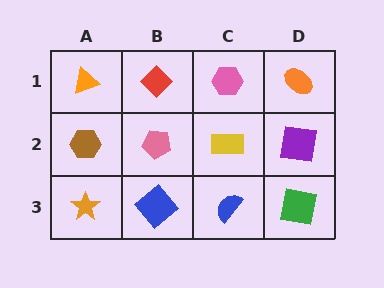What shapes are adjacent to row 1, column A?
A brown hexagon (row 2, column A), a red diamond (row 1, column B).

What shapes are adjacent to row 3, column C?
A yellow rectangle (row 2, column C), a blue diamond (row 3, column B), a green square (row 3, column D).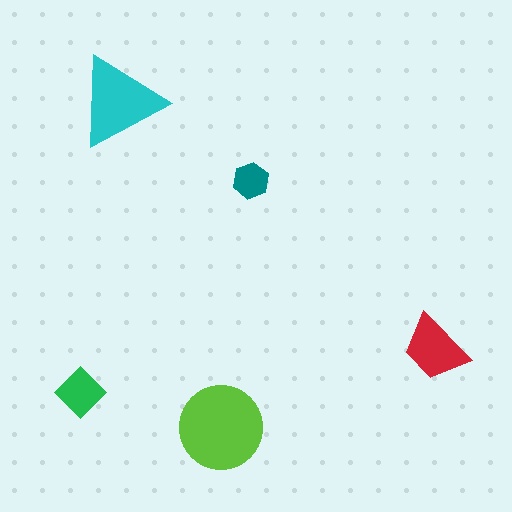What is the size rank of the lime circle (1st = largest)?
1st.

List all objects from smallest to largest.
The teal hexagon, the green diamond, the red trapezoid, the cyan triangle, the lime circle.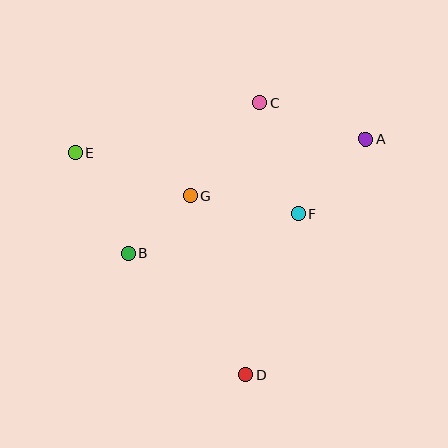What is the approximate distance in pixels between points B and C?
The distance between B and C is approximately 200 pixels.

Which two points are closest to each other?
Points B and G are closest to each other.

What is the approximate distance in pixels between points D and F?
The distance between D and F is approximately 170 pixels.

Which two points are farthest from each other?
Points A and E are farthest from each other.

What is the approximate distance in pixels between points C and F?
The distance between C and F is approximately 117 pixels.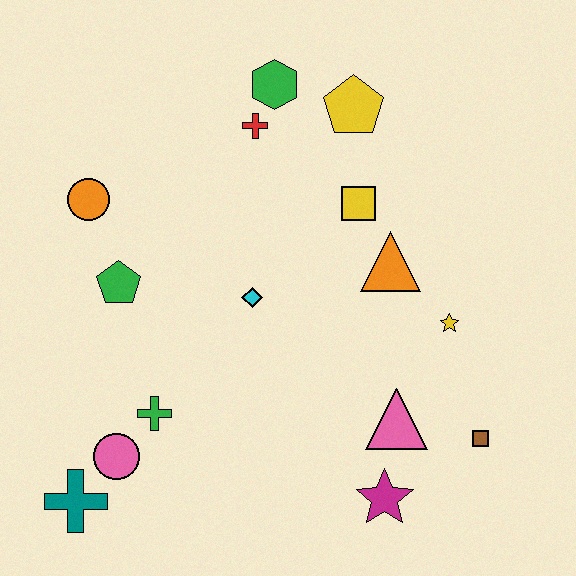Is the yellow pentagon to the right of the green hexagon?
Yes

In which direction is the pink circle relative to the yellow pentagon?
The pink circle is below the yellow pentagon.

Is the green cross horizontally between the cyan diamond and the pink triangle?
No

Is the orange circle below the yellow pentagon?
Yes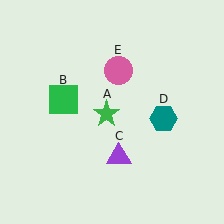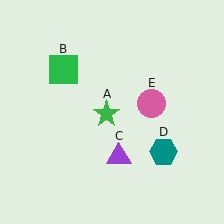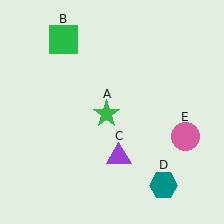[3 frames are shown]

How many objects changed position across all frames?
3 objects changed position: green square (object B), teal hexagon (object D), pink circle (object E).